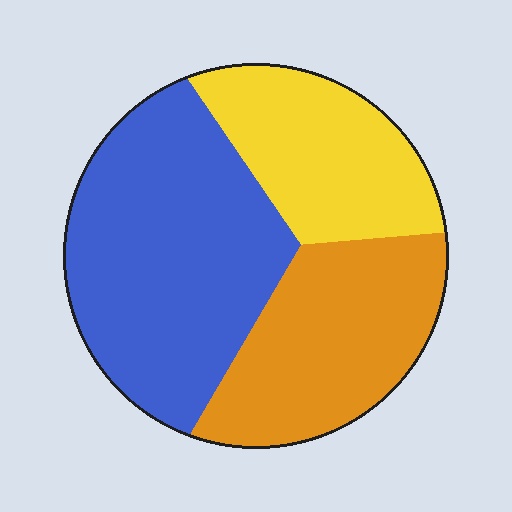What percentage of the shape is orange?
Orange takes up about one third (1/3) of the shape.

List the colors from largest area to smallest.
From largest to smallest: blue, orange, yellow.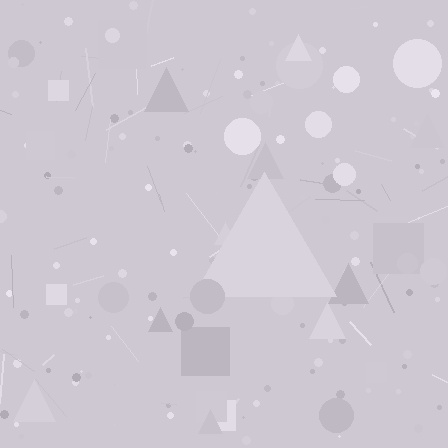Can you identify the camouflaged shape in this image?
The camouflaged shape is a triangle.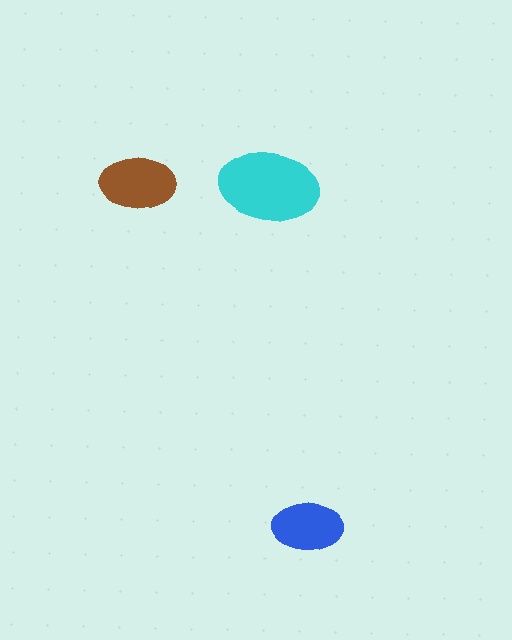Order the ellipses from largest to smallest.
the cyan one, the brown one, the blue one.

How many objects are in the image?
There are 3 objects in the image.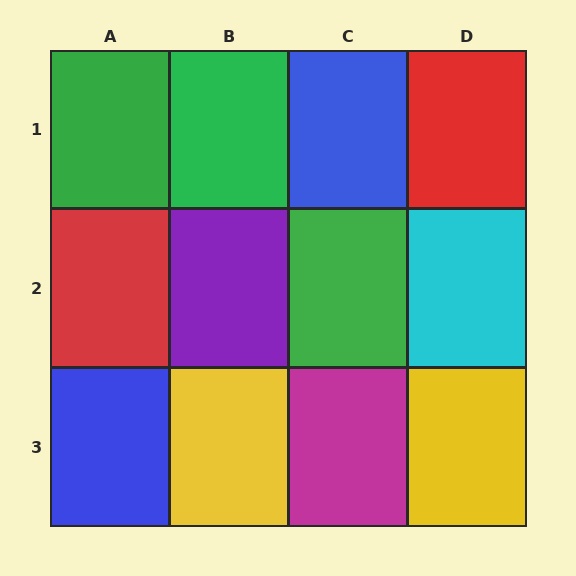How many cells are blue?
2 cells are blue.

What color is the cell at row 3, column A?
Blue.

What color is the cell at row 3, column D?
Yellow.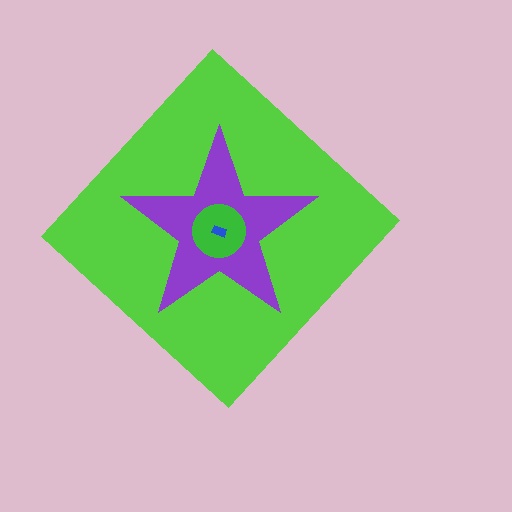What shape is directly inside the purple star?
The green circle.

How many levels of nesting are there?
4.